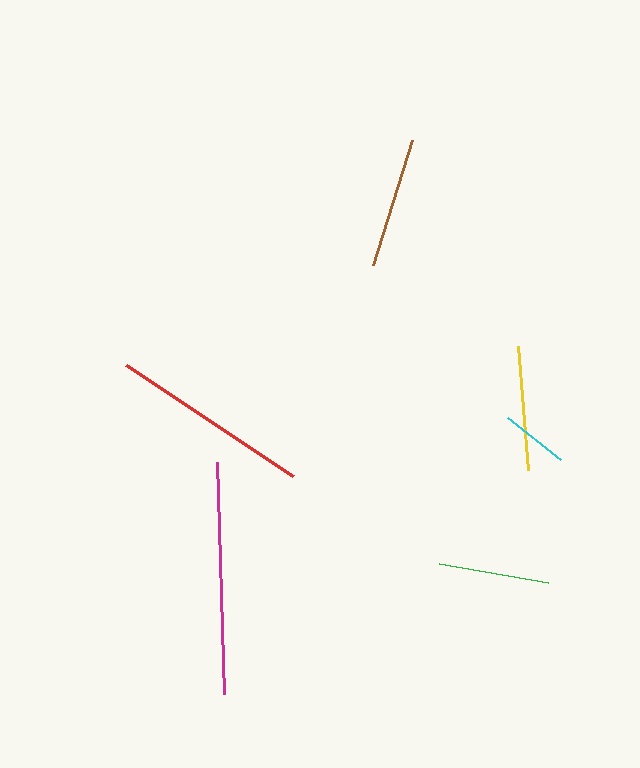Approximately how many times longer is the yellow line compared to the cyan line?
The yellow line is approximately 1.8 times the length of the cyan line.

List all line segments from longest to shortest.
From longest to shortest: magenta, red, brown, yellow, green, cyan.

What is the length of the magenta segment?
The magenta segment is approximately 232 pixels long.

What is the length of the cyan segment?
The cyan segment is approximately 67 pixels long.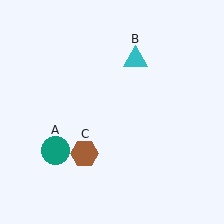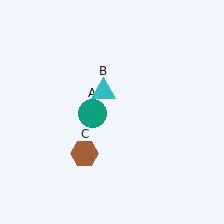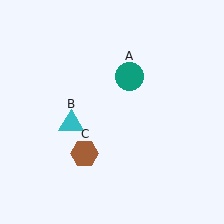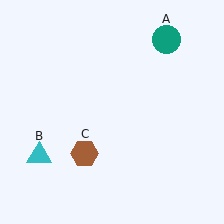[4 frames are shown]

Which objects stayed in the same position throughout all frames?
Brown hexagon (object C) remained stationary.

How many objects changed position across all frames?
2 objects changed position: teal circle (object A), cyan triangle (object B).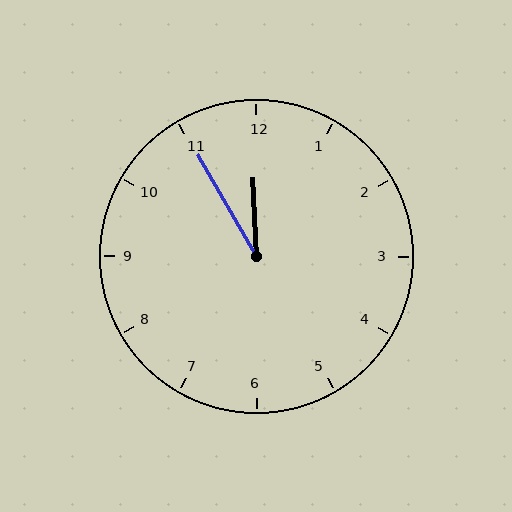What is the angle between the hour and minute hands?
Approximately 28 degrees.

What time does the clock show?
11:55.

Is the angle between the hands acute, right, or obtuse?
It is acute.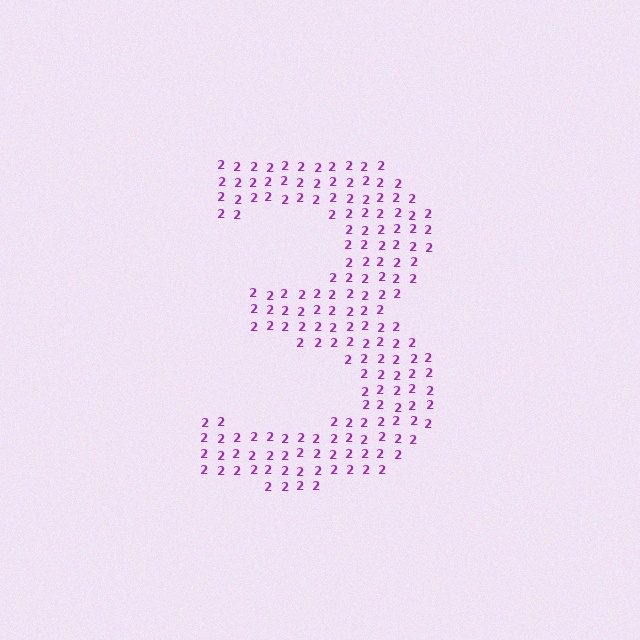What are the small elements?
The small elements are digit 2's.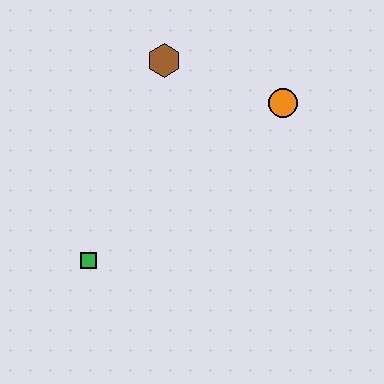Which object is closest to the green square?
The brown hexagon is closest to the green square.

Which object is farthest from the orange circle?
The green square is farthest from the orange circle.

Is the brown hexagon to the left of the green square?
No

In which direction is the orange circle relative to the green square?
The orange circle is to the right of the green square.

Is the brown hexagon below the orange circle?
No